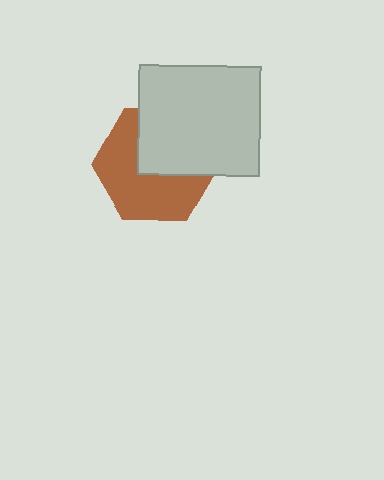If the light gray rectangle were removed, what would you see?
You would see the complete brown hexagon.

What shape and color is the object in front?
The object in front is a light gray rectangle.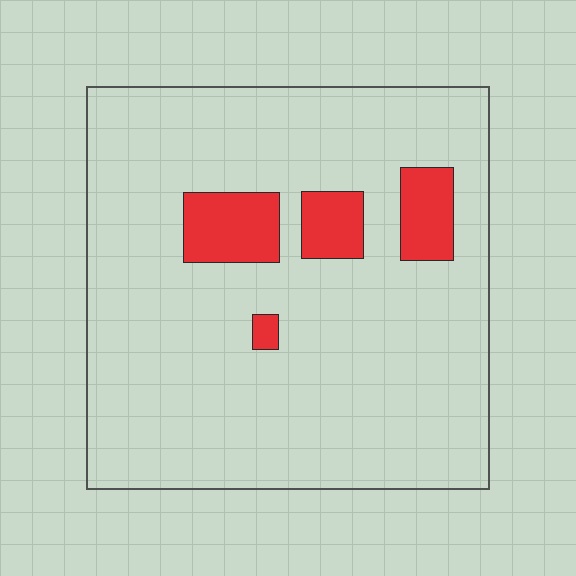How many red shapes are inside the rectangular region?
4.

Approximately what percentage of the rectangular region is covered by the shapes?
Approximately 10%.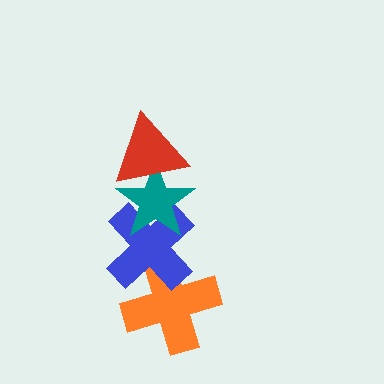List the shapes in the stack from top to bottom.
From top to bottom: the red triangle, the teal star, the blue cross, the orange cross.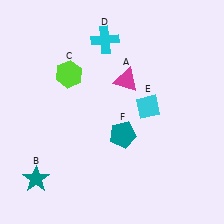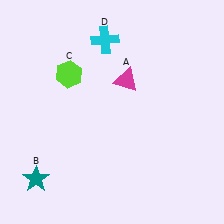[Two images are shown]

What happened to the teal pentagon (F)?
The teal pentagon (F) was removed in Image 2. It was in the bottom-right area of Image 1.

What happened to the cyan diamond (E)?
The cyan diamond (E) was removed in Image 2. It was in the top-right area of Image 1.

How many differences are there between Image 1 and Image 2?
There are 2 differences between the two images.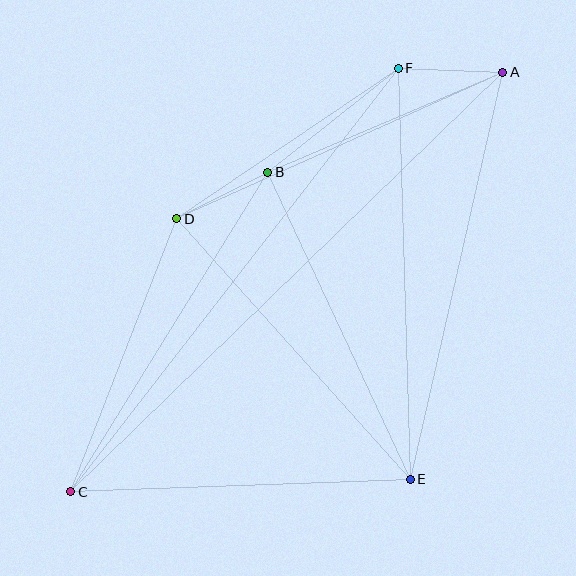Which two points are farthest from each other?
Points A and C are farthest from each other.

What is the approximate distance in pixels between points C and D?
The distance between C and D is approximately 293 pixels.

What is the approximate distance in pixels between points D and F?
The distance between D and F is approximately 268 pixels.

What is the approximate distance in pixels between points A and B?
The distance between A and B is approximately 256 pixels.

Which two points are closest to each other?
Points B and D are closest to each other.